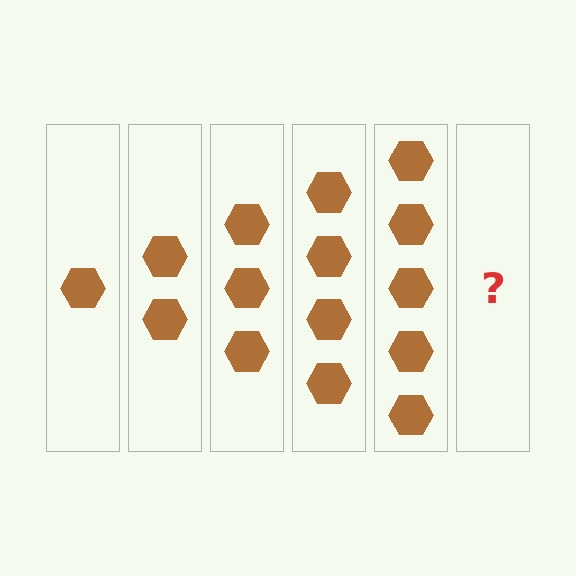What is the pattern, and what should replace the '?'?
The pattern is that each step adds one more hexagon. The '?' should be 6 hexagons.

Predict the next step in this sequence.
The next step is 6 hexagons.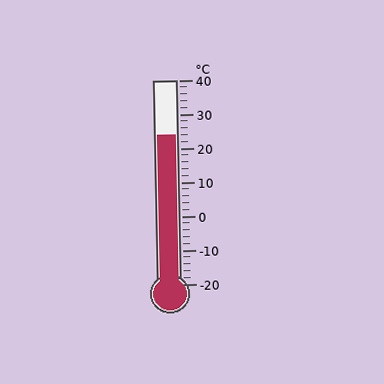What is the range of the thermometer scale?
The thermometer scale ranges from -20°C to 40°C.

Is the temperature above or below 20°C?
The temperature is above 20°C.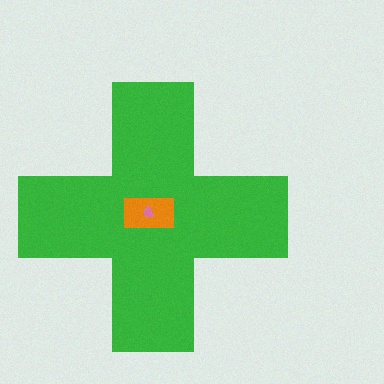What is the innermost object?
The pink trapezoid.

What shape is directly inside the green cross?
The orange rectangle.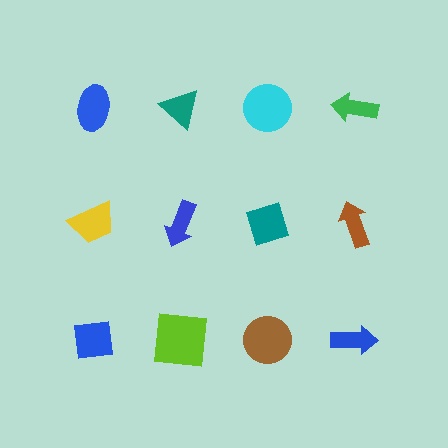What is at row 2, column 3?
A teal diamond.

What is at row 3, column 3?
A brown circle.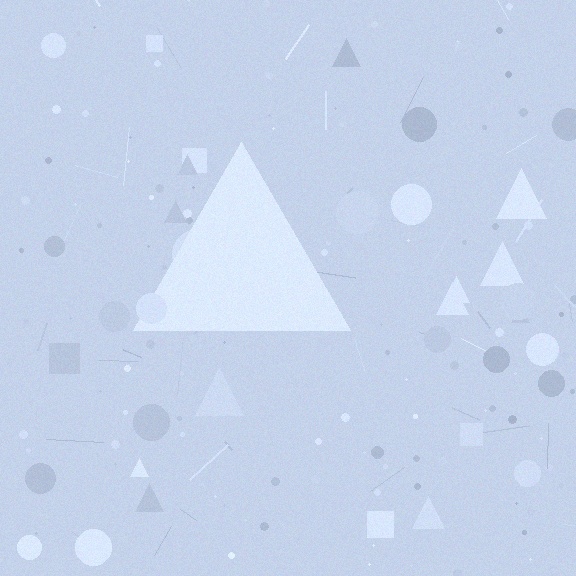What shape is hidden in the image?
A triangle is hidden in the image.